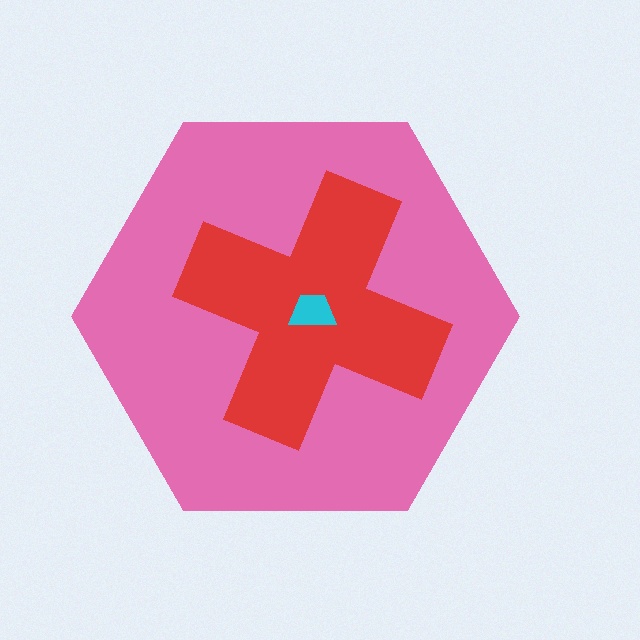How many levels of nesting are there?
3.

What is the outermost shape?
The pink hexagon.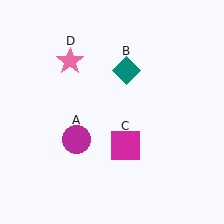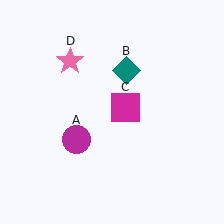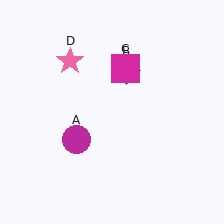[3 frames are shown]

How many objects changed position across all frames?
1 object changed position: magenta square (object C).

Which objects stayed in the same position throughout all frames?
Magenta circle (object A) and teal diamond (object B) and pink star (object D) remained stationary.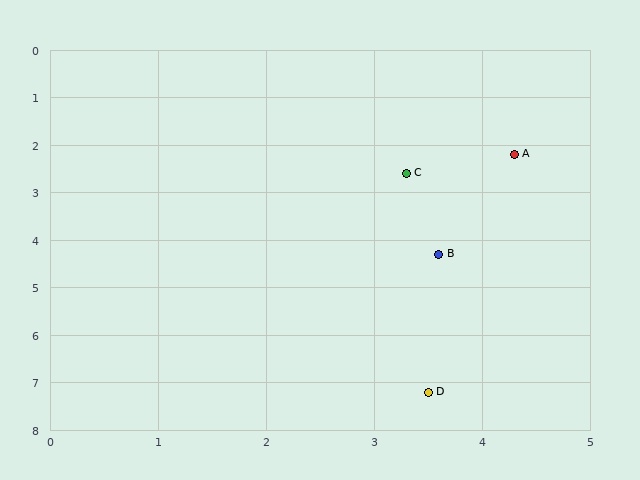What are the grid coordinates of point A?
Point A is at approximately (4.3, 2.2).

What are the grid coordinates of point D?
Point D is at approximately (3.5, 7.2).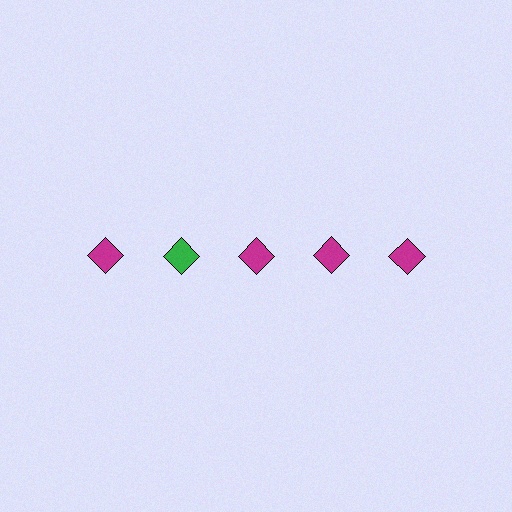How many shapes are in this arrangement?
There are 5 shapes arranged in a grid pattern.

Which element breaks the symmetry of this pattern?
The green diamond in the top row, second from left column breaks the symmetry. All other shapes are magenta diamonds.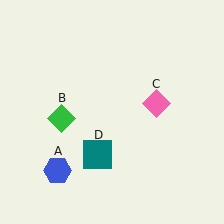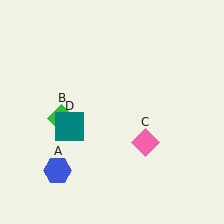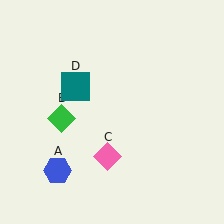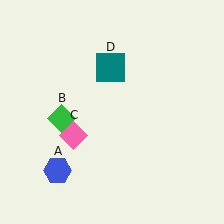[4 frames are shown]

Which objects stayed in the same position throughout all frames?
Blue hexagon (object A) and green diamond (object B) remained stationary.